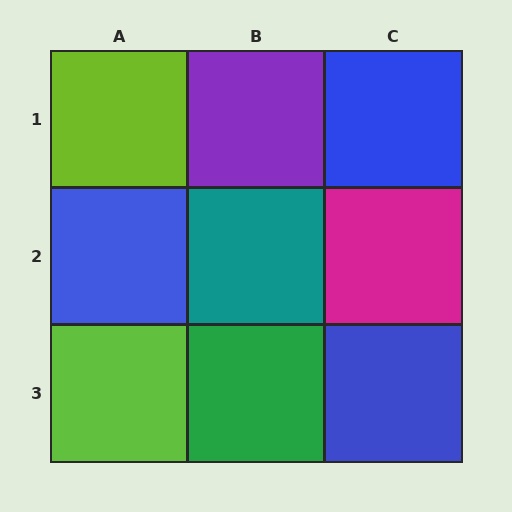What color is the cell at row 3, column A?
Lime.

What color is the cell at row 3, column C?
Blue.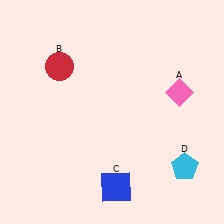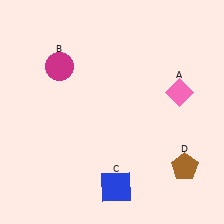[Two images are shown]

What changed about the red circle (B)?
In Image 1, B is red. In Image 2, it changed to magenta.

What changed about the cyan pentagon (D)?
In Image 1, D is cyan. In Image 2, it changed to brown.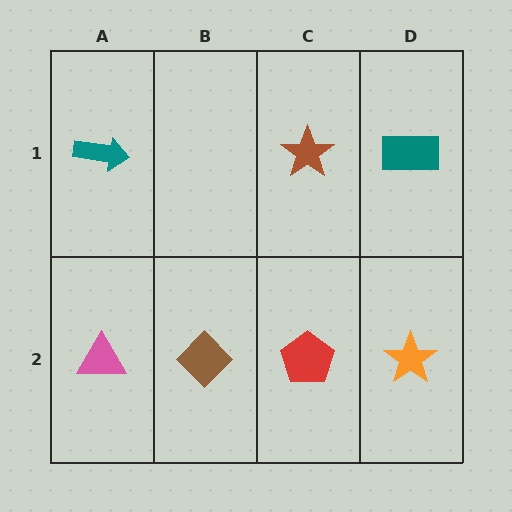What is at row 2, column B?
A brown diamond.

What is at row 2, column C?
A red pentagon.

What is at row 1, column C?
A brown star.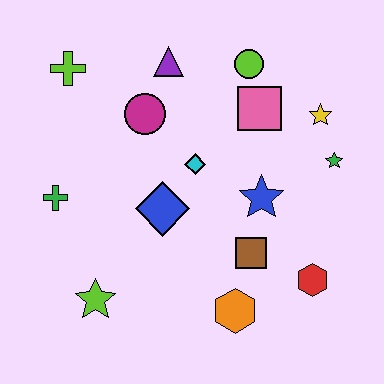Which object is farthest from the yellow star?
The lime star is farthest from the yellow star.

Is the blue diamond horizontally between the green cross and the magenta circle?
No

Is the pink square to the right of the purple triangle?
Yes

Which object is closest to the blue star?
The brown square is closest to the blue star.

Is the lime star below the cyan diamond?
Yes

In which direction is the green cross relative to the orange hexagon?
The green cross is to the left of the orange hexagon.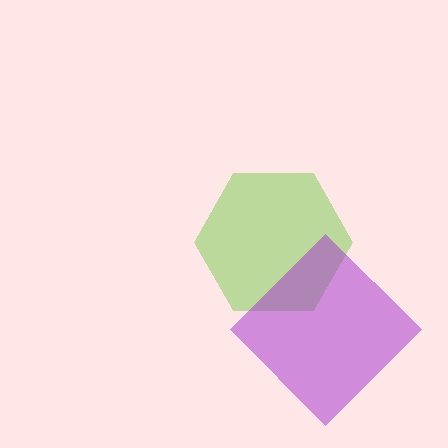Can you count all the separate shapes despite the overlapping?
Yes, there are 2 separate shapes.